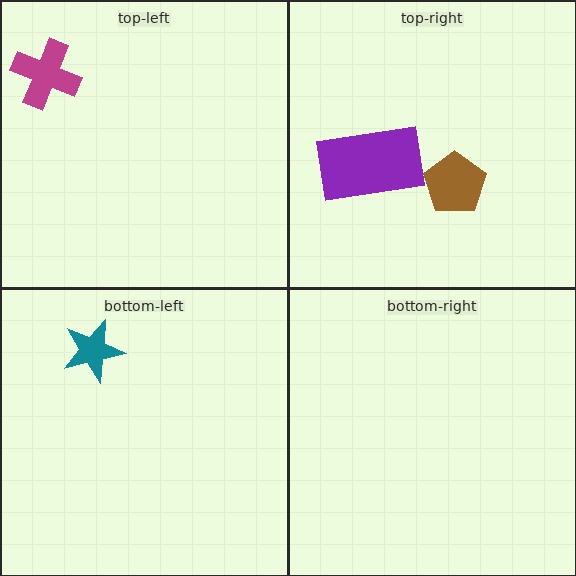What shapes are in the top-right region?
The purple rectangle, the brown pentagon.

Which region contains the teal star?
The bottom-left region.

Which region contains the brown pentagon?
The top-right region.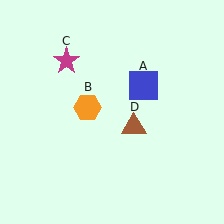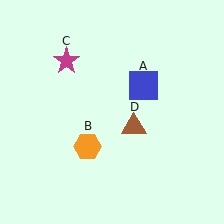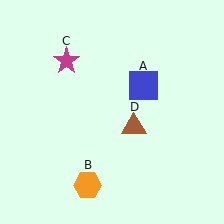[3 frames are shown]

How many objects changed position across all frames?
1 object changed position: orange hexagon (object B).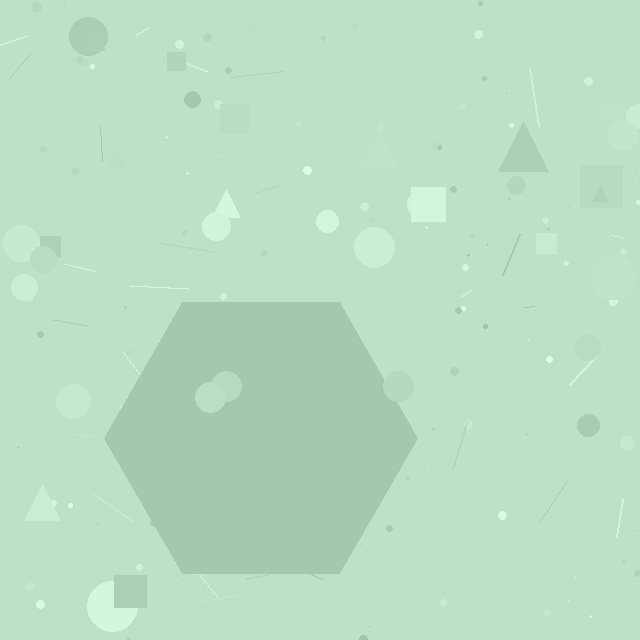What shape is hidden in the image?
A hexagon is hidden in the image.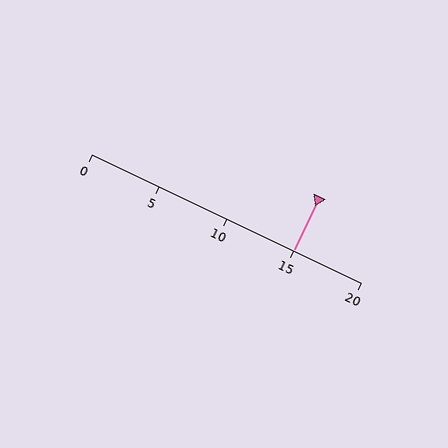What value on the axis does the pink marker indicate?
The marker indicates approximately 15.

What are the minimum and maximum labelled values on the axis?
The axis runs from 0 to 20.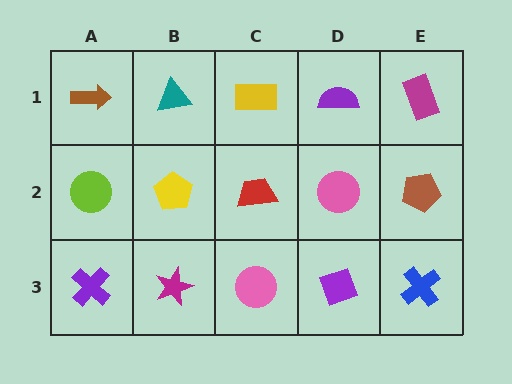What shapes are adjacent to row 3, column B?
A yellow pentagon (row 2, column B), a purple cross (row 3, column A), a pink circle (row 3, column C).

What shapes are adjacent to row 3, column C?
A red trapezoid (row 2, column C), a magenta star (row 3, column B), a purple diamond (row 3, column D).